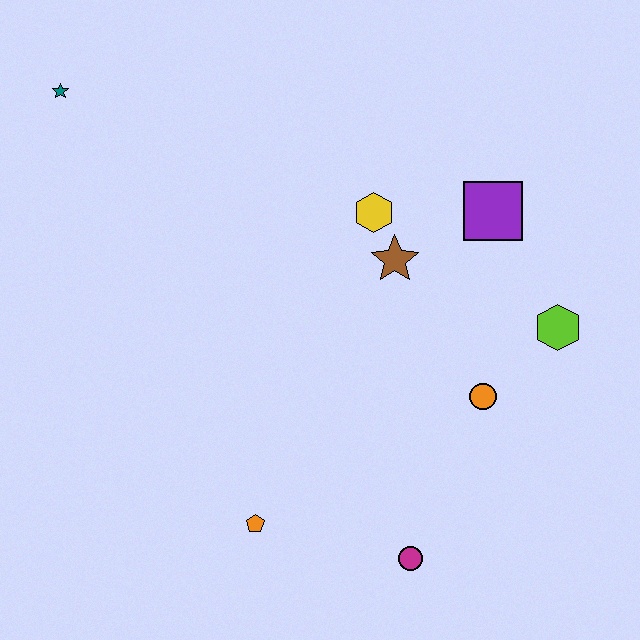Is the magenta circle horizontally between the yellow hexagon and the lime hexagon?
Yes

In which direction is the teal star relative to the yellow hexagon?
The teal star is to the left of the yellow hexagon.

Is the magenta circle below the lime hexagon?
Yes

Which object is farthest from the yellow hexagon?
The magenta circle is farthest from the yellow hexagon.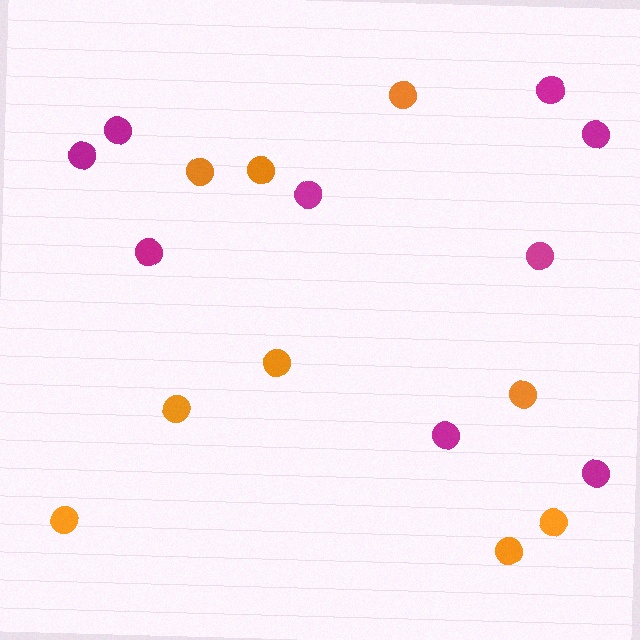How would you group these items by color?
There are 2 groups: one group of magenta circles (9) and one group of orange circles (9).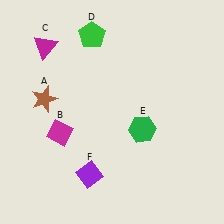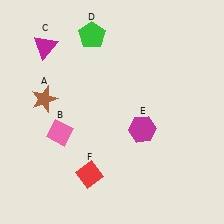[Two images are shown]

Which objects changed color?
B changed from magenta to pink. E changed from green to magenta. F changed from purple to red.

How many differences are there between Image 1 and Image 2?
There are 3 differences between the two images.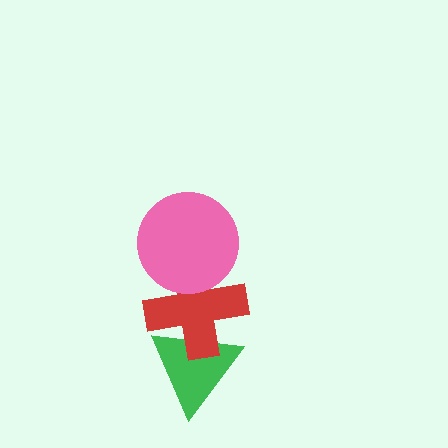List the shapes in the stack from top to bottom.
From top to bottom: the pink circle, the red cross, the green triangle.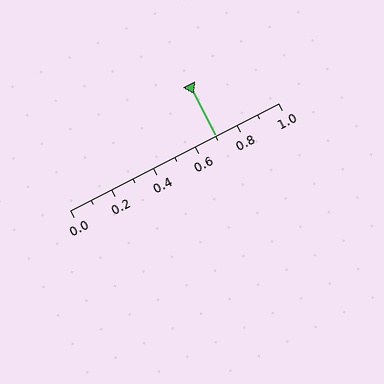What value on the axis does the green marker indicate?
The marker indicates approximately 0.7.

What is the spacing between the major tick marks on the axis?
The major ticks are spaced 0.2 apart.